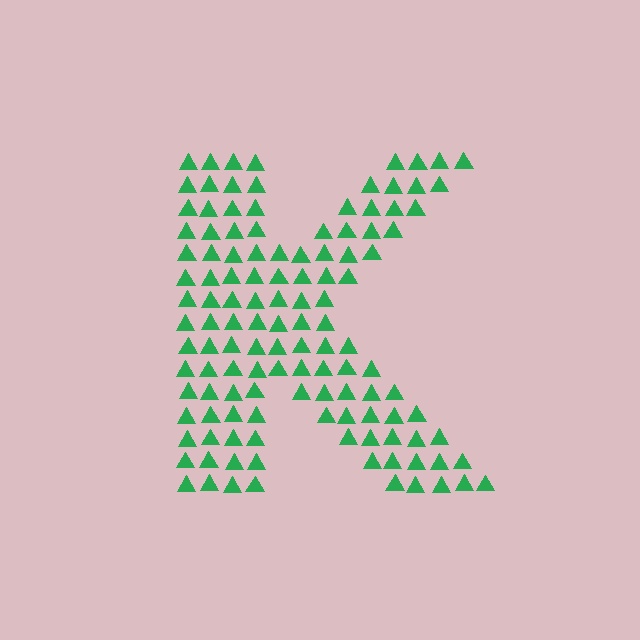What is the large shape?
The large shape is the letter K.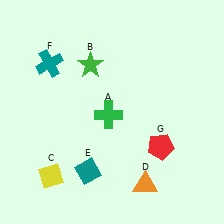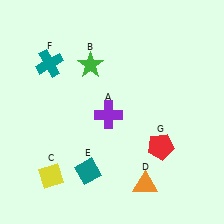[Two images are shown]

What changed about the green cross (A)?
In Image 1, A is green. In Image 2, it changed to purple.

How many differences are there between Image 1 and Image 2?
There is 1 difference between the two images.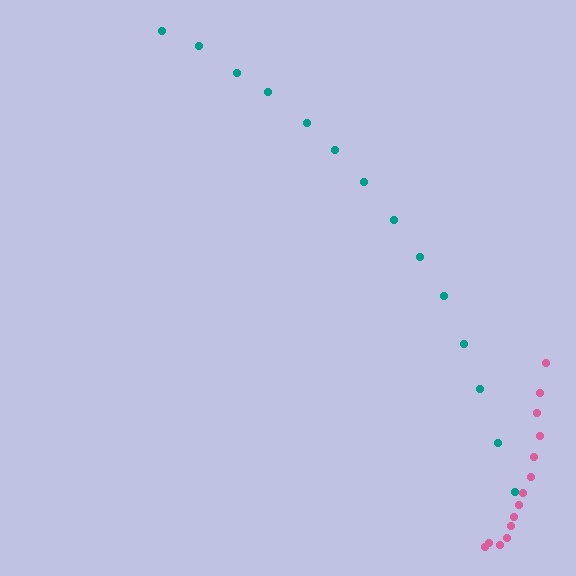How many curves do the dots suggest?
There are 2 distinct paths.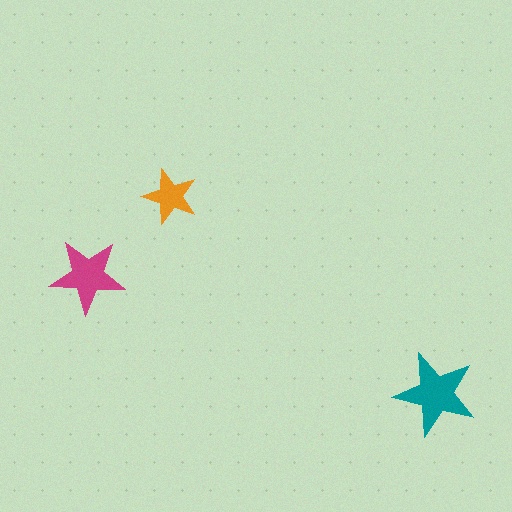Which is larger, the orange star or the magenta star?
The magenta one.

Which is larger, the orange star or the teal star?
The teal one.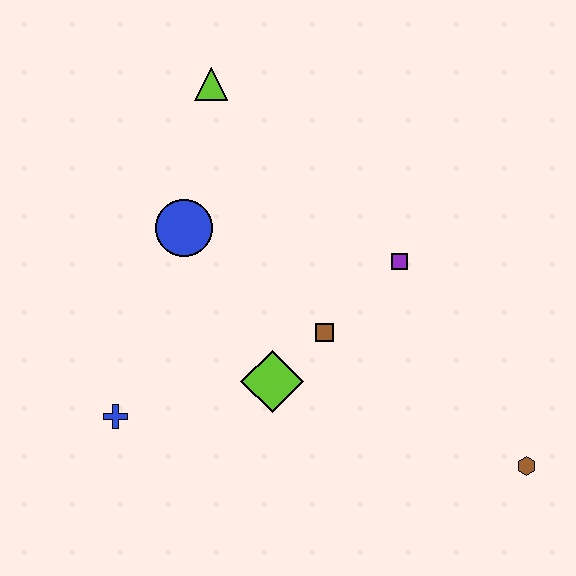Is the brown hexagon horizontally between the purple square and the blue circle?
No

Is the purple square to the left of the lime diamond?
No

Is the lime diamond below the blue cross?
No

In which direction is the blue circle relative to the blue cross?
The blue circle is above the blue cross.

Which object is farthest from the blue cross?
The brown hexagon is farthest from the blue cross.